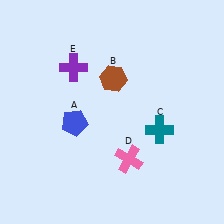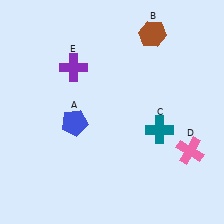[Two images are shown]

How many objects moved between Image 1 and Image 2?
2 objects moved between the two images.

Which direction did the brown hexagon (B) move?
The brown hexagon (B) moved up.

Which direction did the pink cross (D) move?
The pink cross (D) moved right.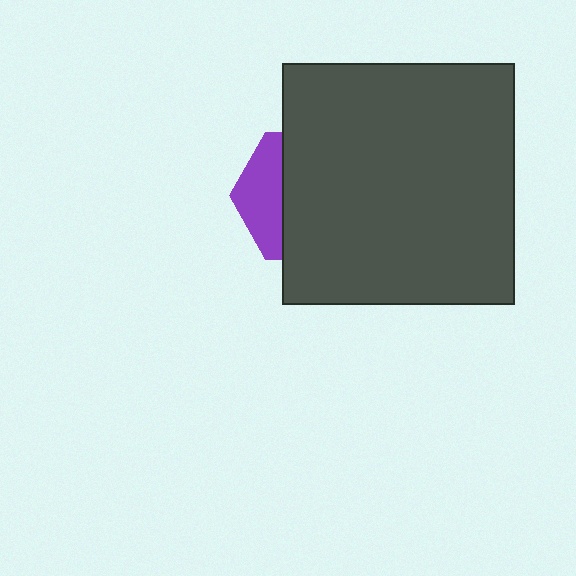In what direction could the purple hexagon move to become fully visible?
The purple hexagon could move left. That would shift it out from behind the dark gray rectangle entirely.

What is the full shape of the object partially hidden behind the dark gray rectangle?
The partially hidden object is a purple hexagon.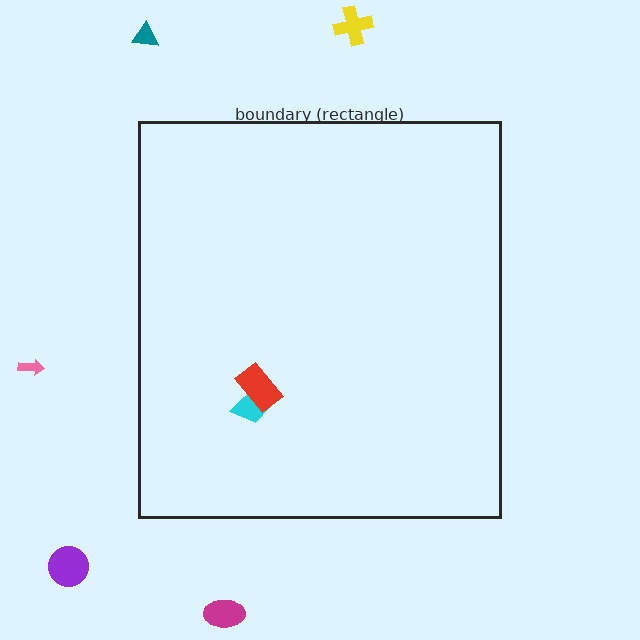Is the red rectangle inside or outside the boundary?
Inside.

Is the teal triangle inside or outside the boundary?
Outside.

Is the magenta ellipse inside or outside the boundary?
Outside.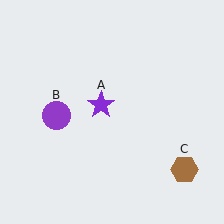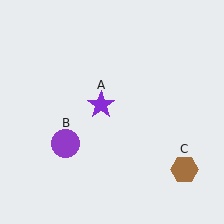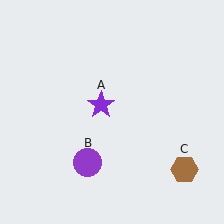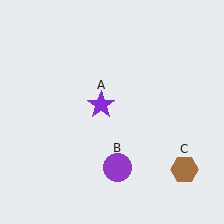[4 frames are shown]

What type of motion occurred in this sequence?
The purple circle (object B) rotated counterclockwise around the center of the scene.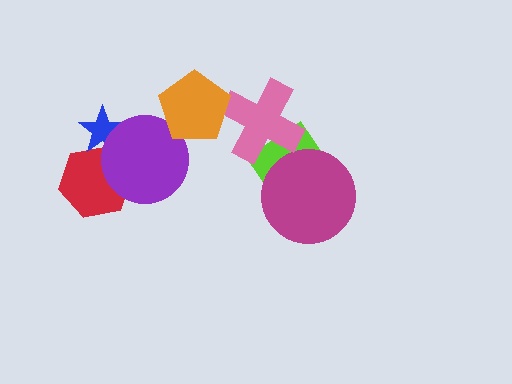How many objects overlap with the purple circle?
3 objects overlap with the purple circle.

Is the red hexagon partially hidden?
Yes, it is partially covered by another shape.